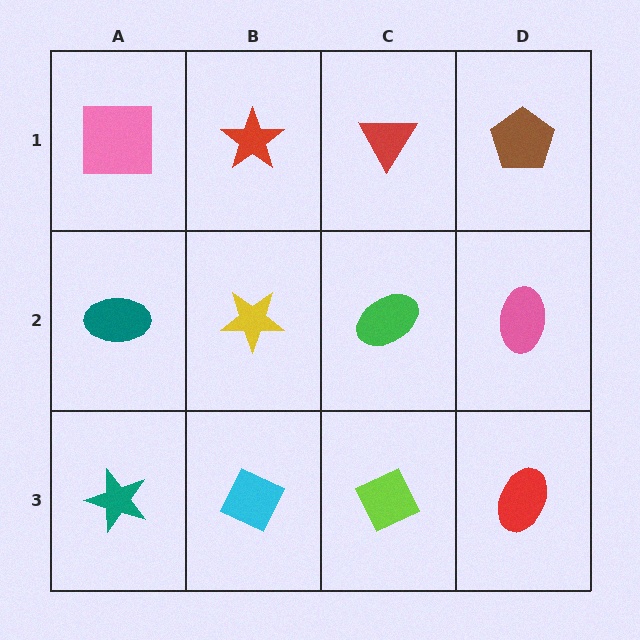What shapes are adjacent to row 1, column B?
A yellow star (row 2, column B), a pink square (row 1, column A), a red triangle (row 1, column C).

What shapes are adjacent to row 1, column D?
A pink ellipse (row 2, column D), a red triangle (row 1, column C).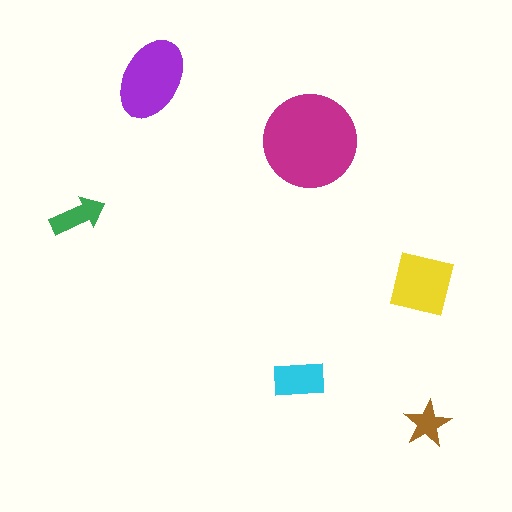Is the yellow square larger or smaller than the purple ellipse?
Smaller.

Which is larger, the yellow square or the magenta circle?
The magenta circle.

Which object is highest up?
The purple ellipse is topmost.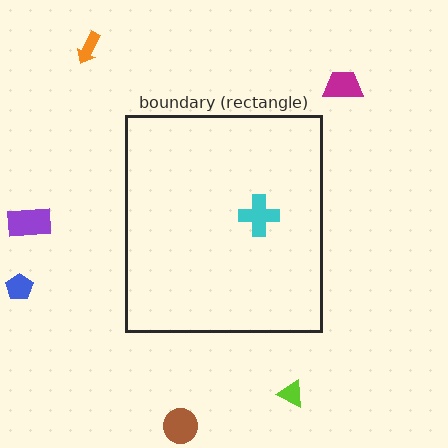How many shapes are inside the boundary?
1 inside, 6 outside.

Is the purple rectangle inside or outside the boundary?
Outside.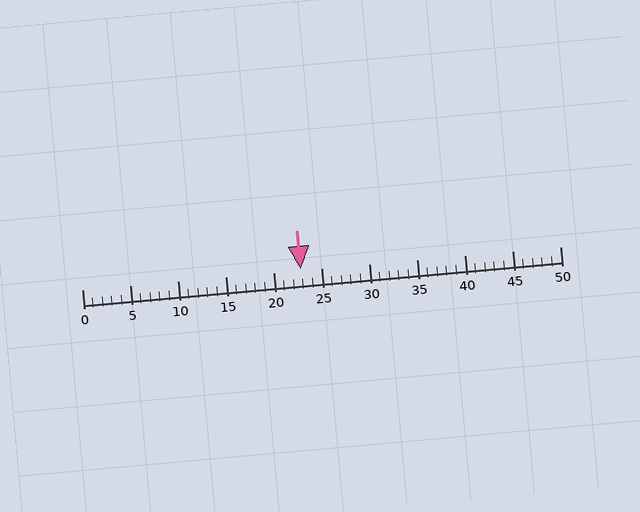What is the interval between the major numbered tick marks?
The major tick marks are spaced 5 units apart.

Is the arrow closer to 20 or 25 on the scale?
The arrow is closer to 25.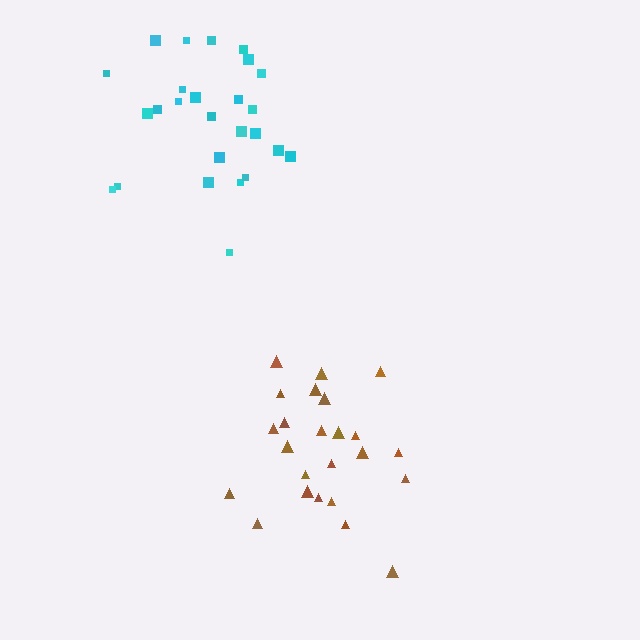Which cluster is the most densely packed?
Cyan.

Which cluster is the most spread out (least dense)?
Brown.